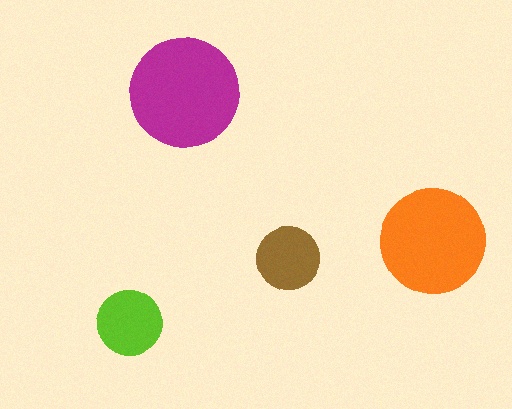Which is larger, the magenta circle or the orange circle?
The magenta one.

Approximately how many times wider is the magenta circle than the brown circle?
About 1.5 times wider.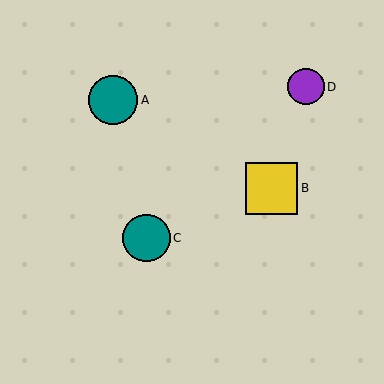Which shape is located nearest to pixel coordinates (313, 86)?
The purple circle (labeled D) at (306, 87) is nearest to that location.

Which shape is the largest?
The yellow square (labeled B) is the largest.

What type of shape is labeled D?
Shape D is a purple circle.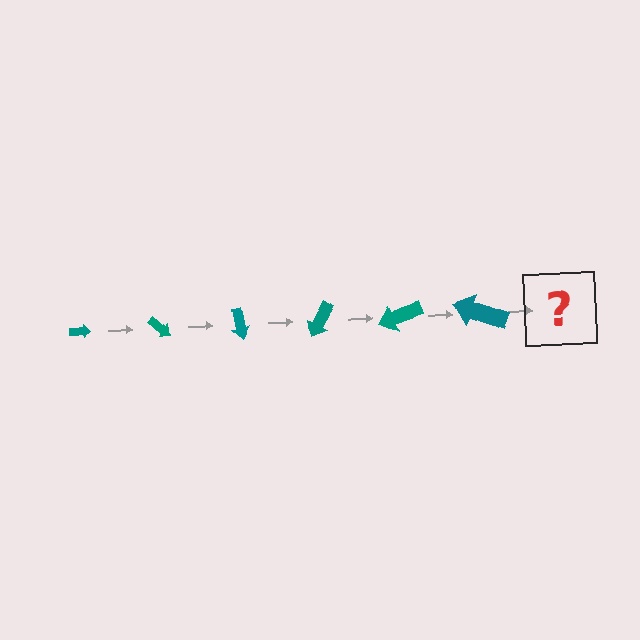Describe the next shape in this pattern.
It should be an arrow, larger than the previous one and rotated 240 degrees from the start.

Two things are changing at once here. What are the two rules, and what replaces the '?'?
The two rules are that the arrow grows larger each step and it rotates 40 degrees each step. The '?' should be an arrow, larger than the previous one and rotated 240 degrees from the start.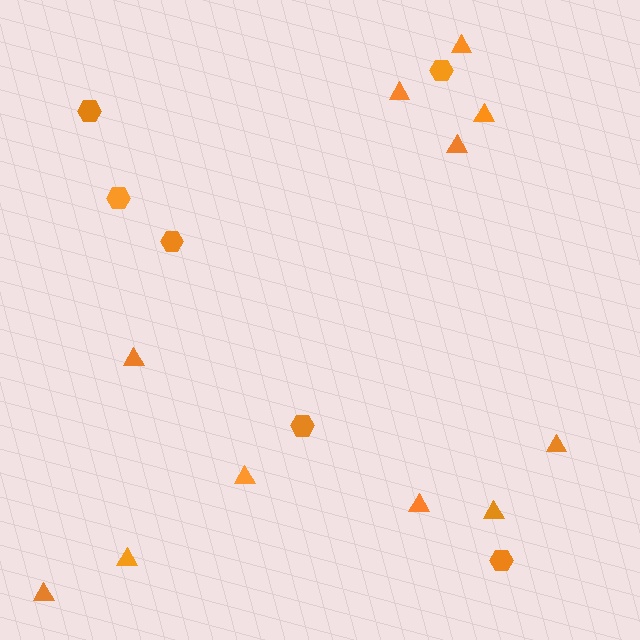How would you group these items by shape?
There are 2 groups: one group of hexagons (6) and one group of triangles (11).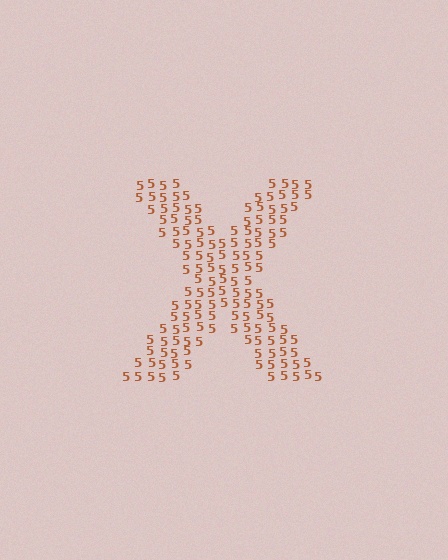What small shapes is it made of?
It is made of small digit 5's.